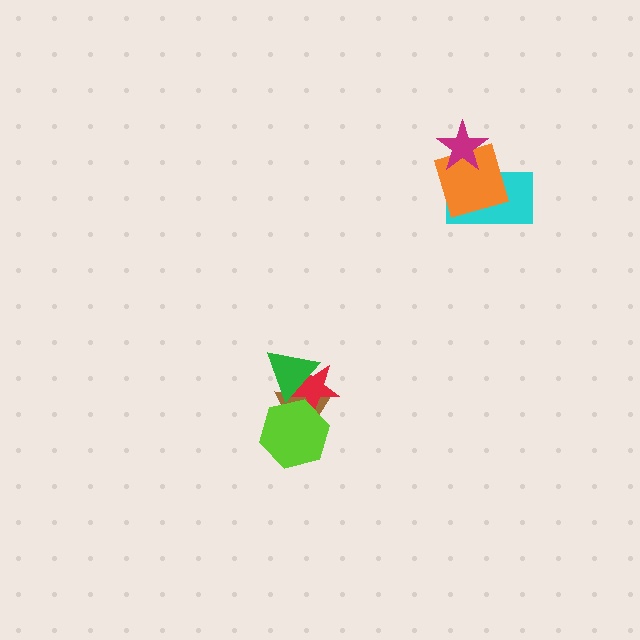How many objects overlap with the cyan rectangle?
2 objects overlap with the cyan rectangle.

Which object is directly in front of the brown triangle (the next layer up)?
The red star is directly in front of the brown triangle.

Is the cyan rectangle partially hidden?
Yes, it is partially covered by another shape.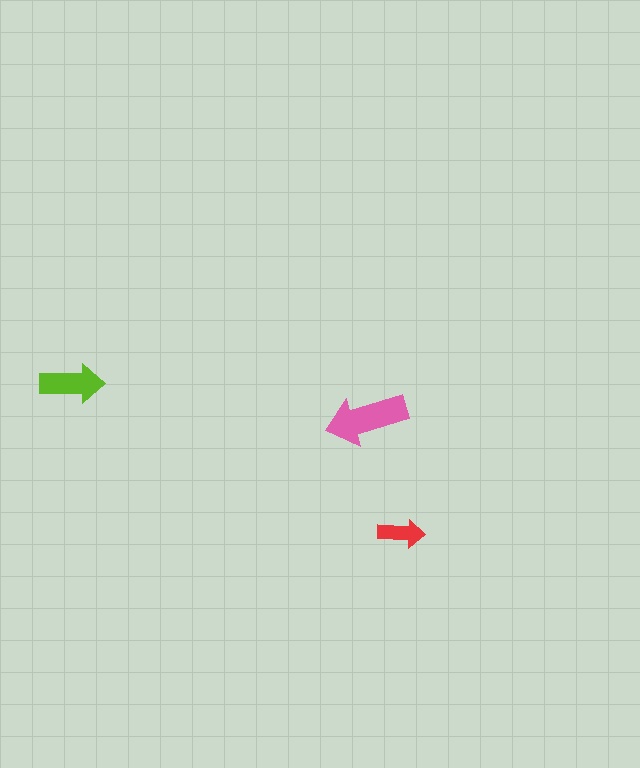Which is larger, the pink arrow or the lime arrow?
The pink one.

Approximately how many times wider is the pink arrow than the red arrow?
About 1.5 times wider.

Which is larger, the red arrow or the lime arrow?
The lime one.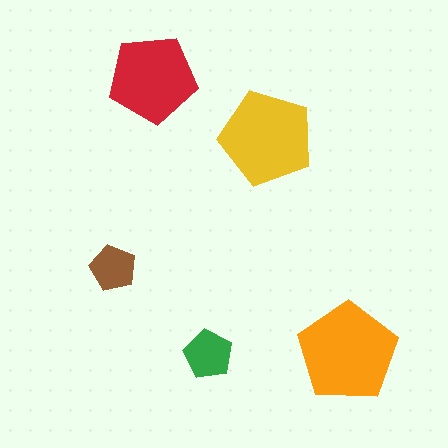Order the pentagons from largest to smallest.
the orange one, the yellow one, the red one, the green one, the brown one.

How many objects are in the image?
There are 5 objects in the image.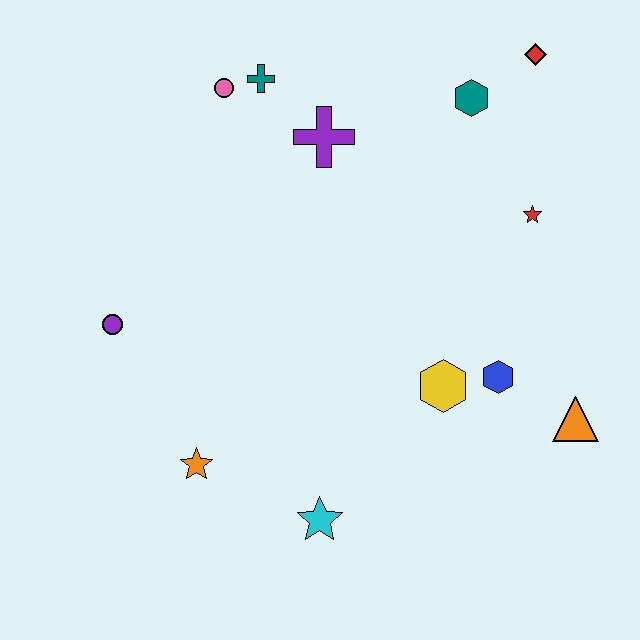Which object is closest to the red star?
The teal hexagon is closest to the red star.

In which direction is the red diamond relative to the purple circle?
The red diamond is to the right of the purple circle.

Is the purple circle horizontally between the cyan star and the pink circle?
No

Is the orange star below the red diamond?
Yes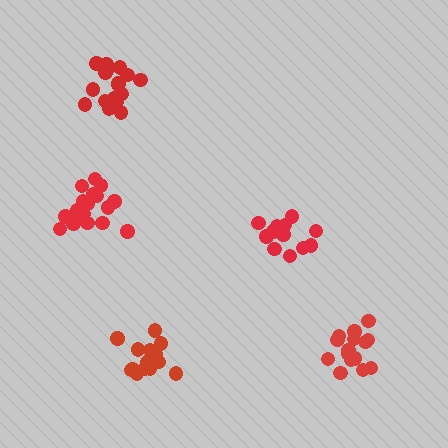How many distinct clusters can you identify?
There are 5 distinct clusters.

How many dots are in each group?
Group 1: 15 dots, Group 2: 16 dots, Group 3: 14 dots, Group 4: 17 dots, Group 5: 18 dots (80 total).